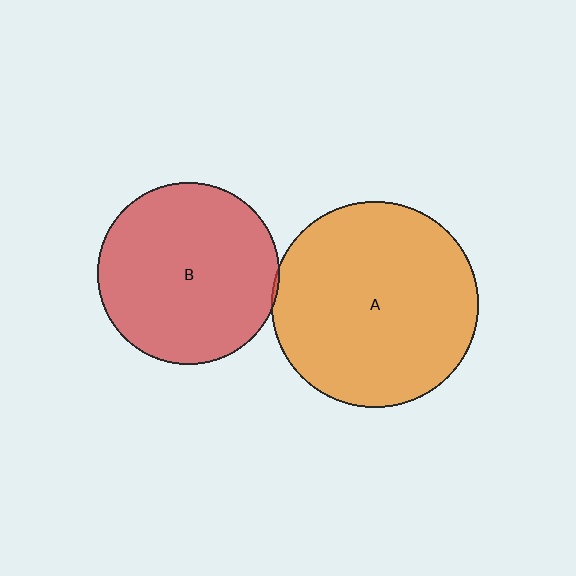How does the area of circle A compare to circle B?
Approximately 1.3 times.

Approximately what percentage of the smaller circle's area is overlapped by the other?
Approximately 5%.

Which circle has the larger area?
Circle A (orange).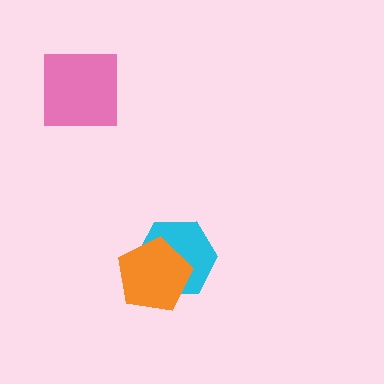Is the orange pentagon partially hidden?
No, no other shape covers it.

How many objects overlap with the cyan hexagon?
1 object overlaps with the cyan hexagon.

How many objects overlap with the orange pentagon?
1 object overlaps with the orange pentagon.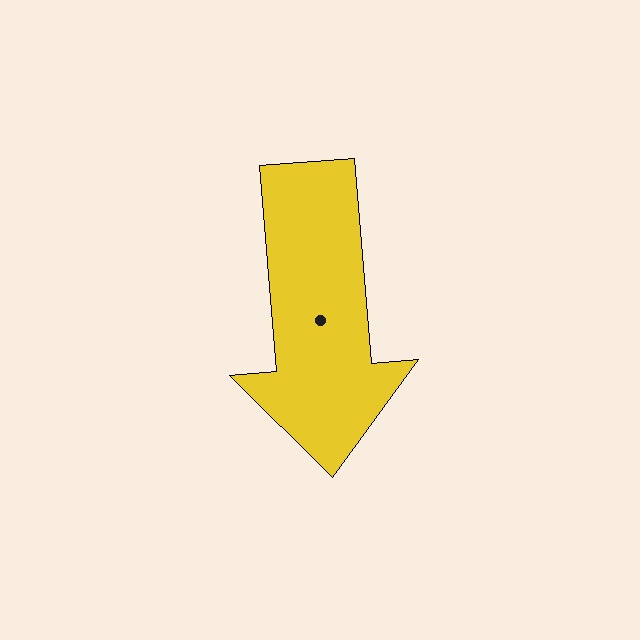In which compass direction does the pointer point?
South.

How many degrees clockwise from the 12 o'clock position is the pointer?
Approximately 175 degrees.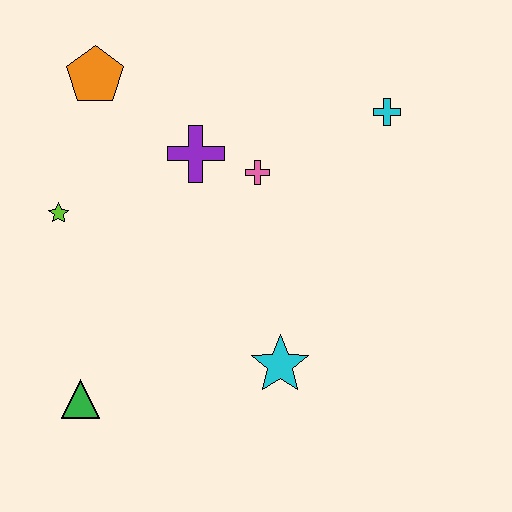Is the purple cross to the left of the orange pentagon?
No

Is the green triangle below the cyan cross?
Yes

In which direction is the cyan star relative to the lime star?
The cyan star is to the right of the lime star.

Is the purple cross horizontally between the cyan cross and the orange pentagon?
Yes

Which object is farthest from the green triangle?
The cyan cross is farthest from the green triangle.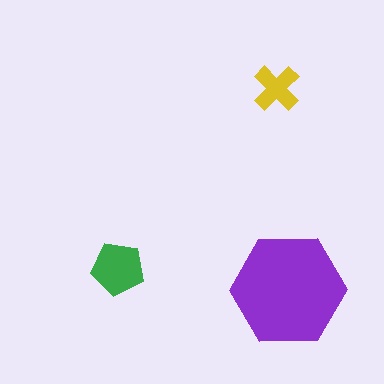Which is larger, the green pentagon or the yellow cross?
The green pentagon.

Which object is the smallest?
The yellow cross.